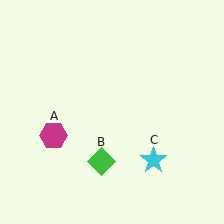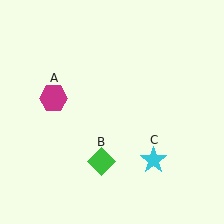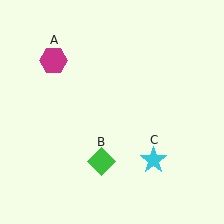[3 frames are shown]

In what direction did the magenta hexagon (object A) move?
The magenta hexagon (object A) moved up.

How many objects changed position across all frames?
1 object changed position: magenta hexagon (object A).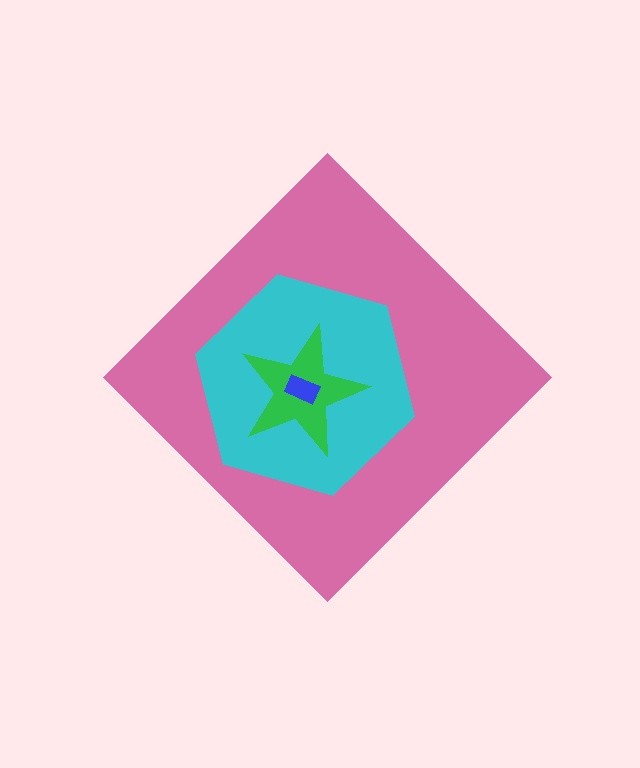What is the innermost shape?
The blue rectangle.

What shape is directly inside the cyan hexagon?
The green star.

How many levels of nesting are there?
4.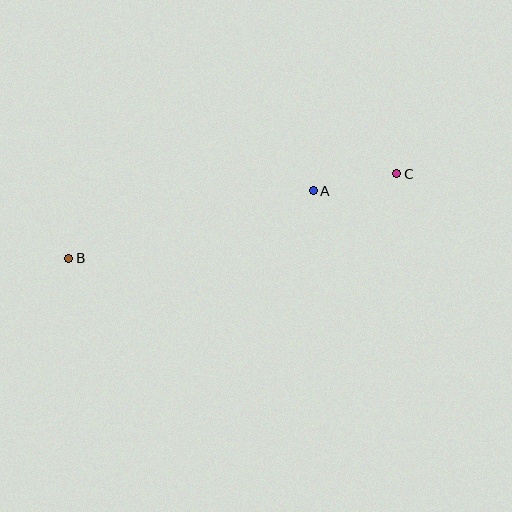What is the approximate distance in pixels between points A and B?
The distance between A and B is approximately 254 pixels.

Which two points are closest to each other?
Points A and C are closest to each other.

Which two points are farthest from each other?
Points B and C are farthest from each other.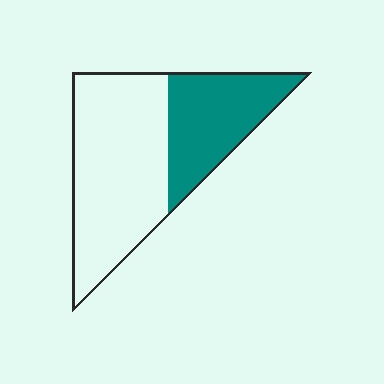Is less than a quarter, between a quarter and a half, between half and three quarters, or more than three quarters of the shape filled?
Between a quarter and a half.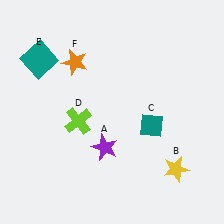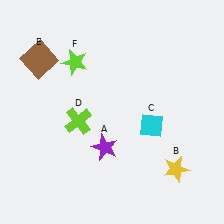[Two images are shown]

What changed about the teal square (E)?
In Image 1, E is teal. In Image 2, it changed to brown.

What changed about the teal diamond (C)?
In Image 1, C is teal. In Image 2, it changed to cyan.